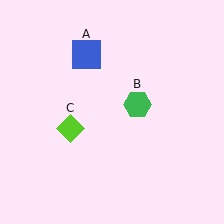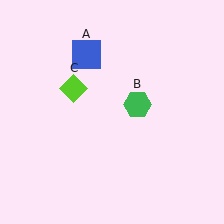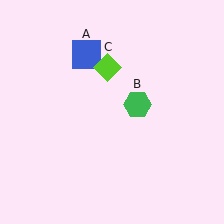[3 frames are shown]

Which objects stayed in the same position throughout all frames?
Blue square (object A) and green hexagon (object B) remained stationary.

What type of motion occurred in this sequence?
The lime diamond (object C) rotated clockwise around the center of the scene.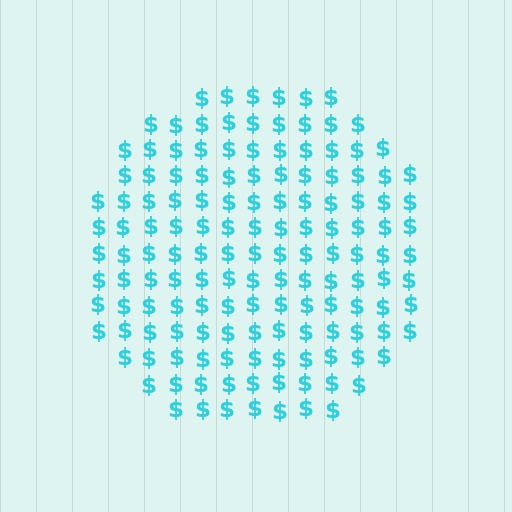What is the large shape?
The large shape is a circle.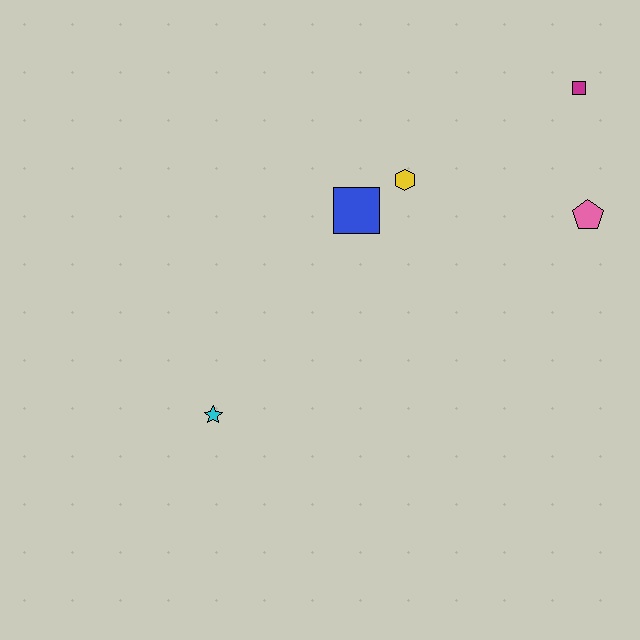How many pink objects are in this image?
There is 1 pink object.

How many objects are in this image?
There are 5 objects.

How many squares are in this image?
There are 2 squares.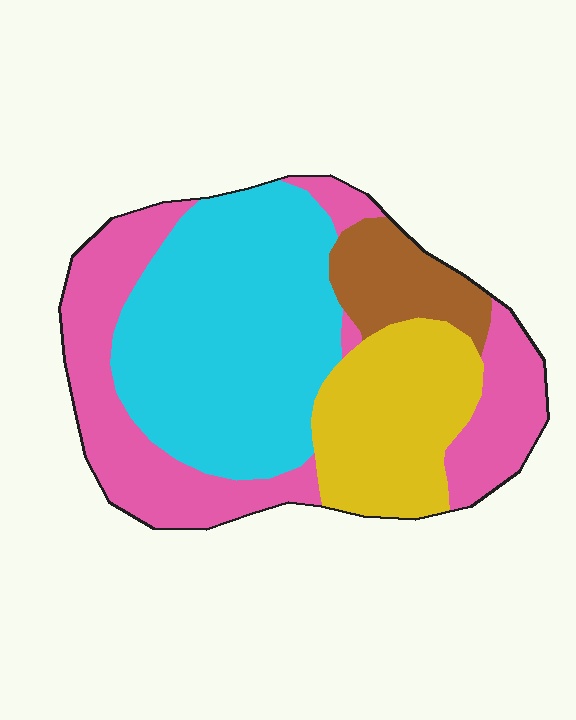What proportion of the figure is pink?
Pink covers around 30% of the figure.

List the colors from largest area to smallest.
From largest to smallest: cyan, pink, yellow, brown.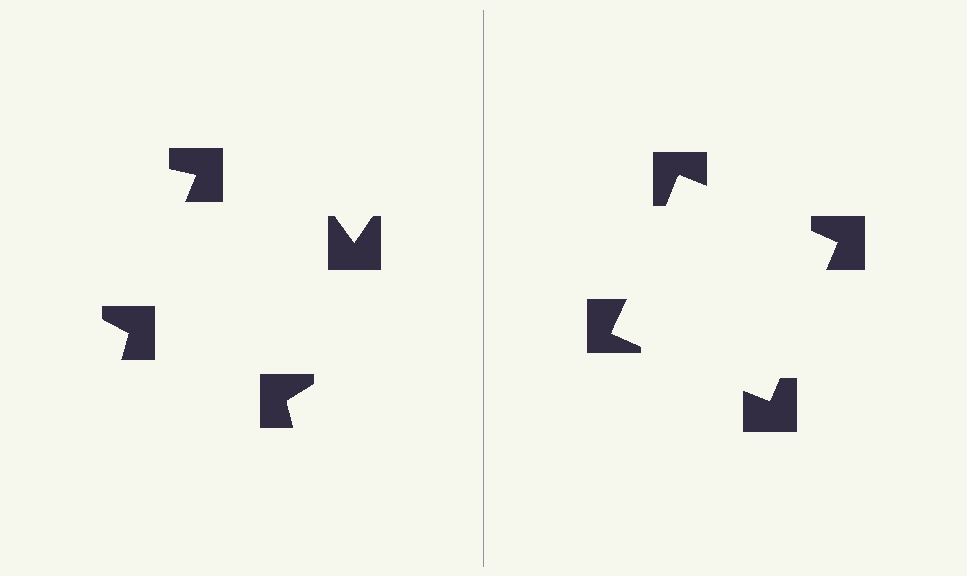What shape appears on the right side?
An illusory square.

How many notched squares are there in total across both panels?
8 — 4 on each side.